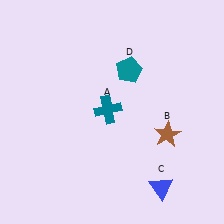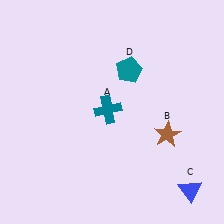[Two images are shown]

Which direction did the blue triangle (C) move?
The blue triangle (C) moved right.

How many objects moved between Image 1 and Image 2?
1 object moved between the two images.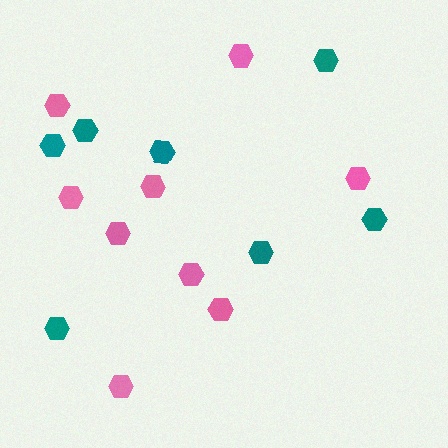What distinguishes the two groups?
There are 2 groups: one group of teal hexagons (7) and one group of pink hexagons (9).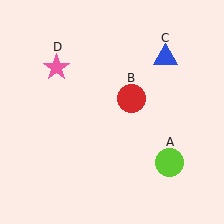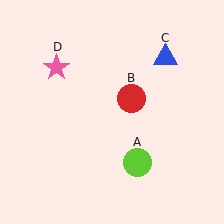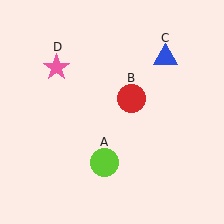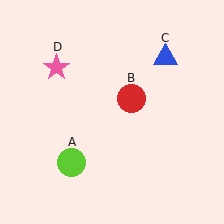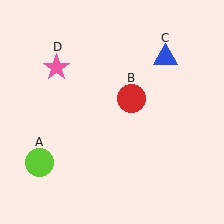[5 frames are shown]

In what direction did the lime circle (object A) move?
The lime circle (object A) moved left.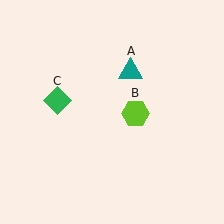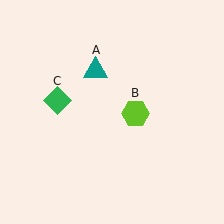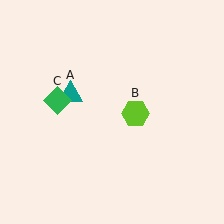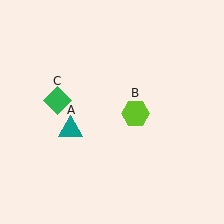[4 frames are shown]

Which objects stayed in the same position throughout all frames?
Lime hexagon (object B) and green diamond (object C) remained stationary.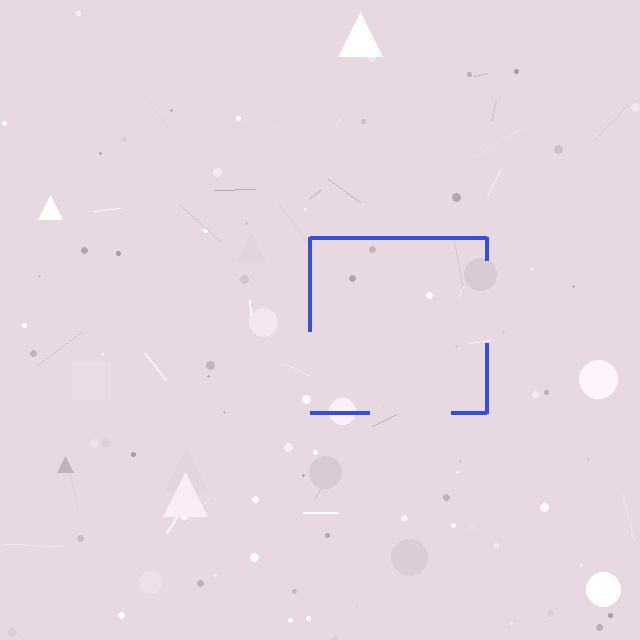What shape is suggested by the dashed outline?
The dashed outline suggests a square.